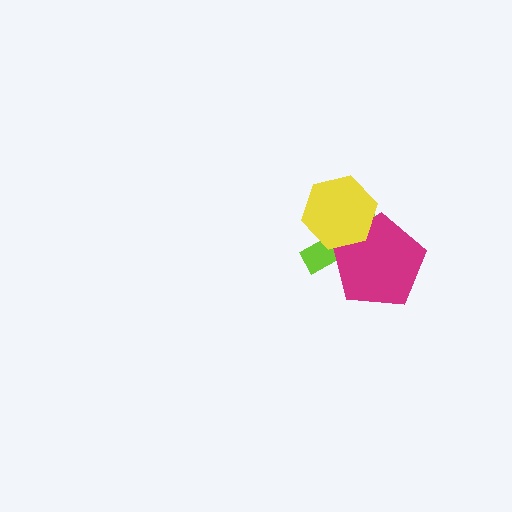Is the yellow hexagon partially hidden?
No, no other shape covers it.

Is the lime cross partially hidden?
Yes, it is partially covered by another shape.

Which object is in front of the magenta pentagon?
The yellow hexagon is in front of the magenta pentagon.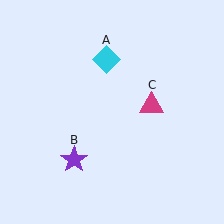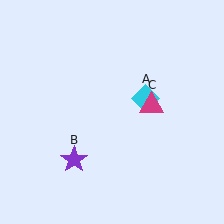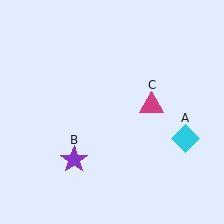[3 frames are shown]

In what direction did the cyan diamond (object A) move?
The cyan diamond (object A) moved down and to the right.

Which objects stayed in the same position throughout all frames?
Purple star (object B) and magenta triangle (object C) remained stationary.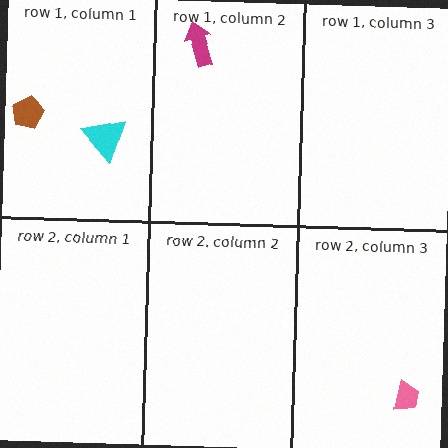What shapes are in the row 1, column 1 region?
The brown pentagon, the cyan triangle.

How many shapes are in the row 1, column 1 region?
2.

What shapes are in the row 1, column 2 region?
The magenta arrow.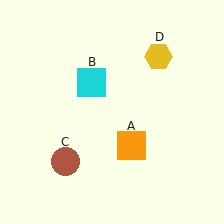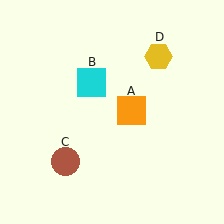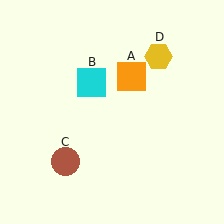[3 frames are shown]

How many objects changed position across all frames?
1 object changed position: orange square (object A).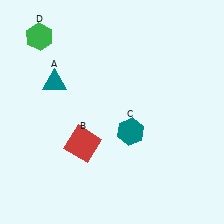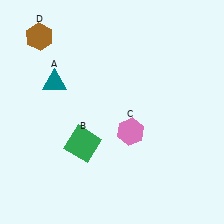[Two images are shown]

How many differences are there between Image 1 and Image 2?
There are 3 differences between the two images.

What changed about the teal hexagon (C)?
In Image 1, C is teal. In Image 2, it changed to pink.